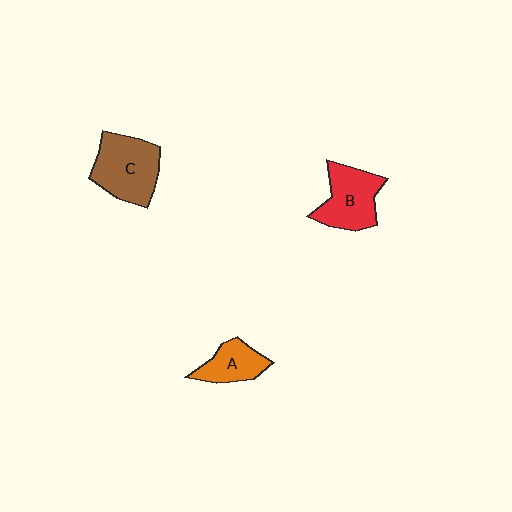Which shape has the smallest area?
Shape A (orange).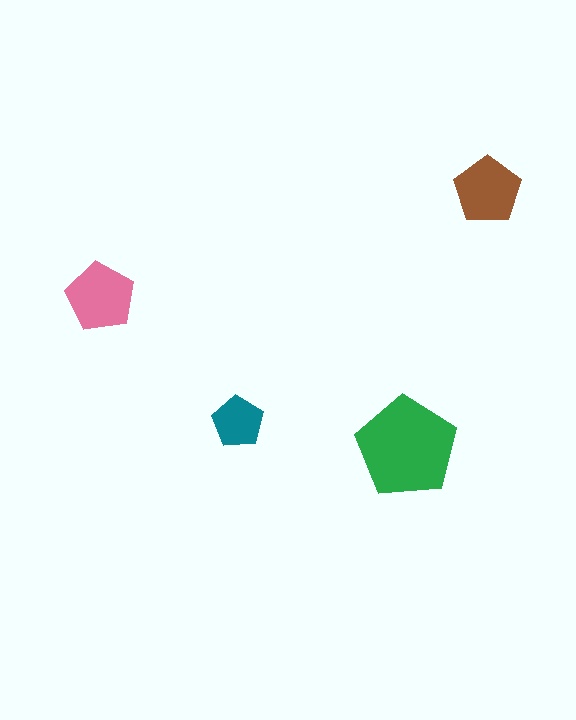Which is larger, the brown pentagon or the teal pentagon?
The brown one.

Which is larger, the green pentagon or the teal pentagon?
The green one.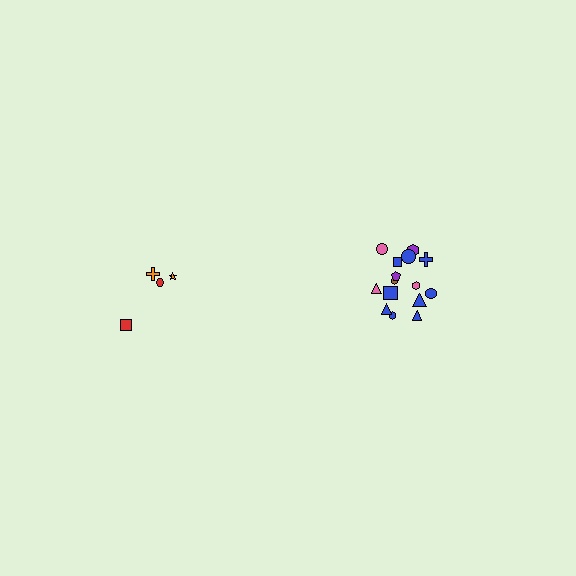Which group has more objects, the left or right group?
The right group.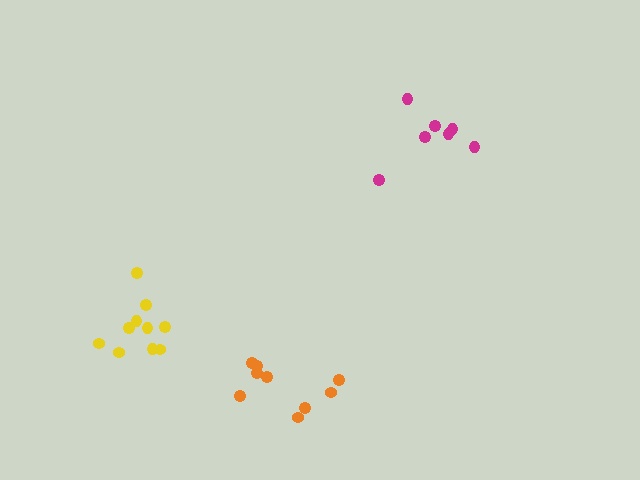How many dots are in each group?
Group 1: 9 dots, Group 2: 7 dots, Group 3: 10 dots (26 total).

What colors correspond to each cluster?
The clusters are colored: orange, magenta, yellow.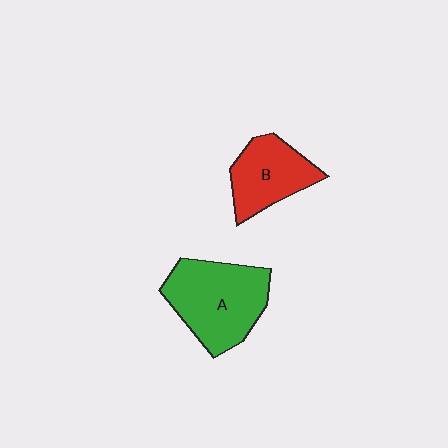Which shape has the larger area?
Shape A (green).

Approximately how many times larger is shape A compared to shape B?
Approximately 1.5 times.